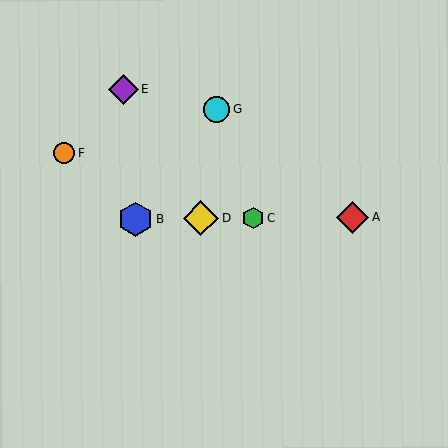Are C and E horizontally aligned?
No, C is at y≈218 and E is at y≈89.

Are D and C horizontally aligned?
Yes, both are at y≈218.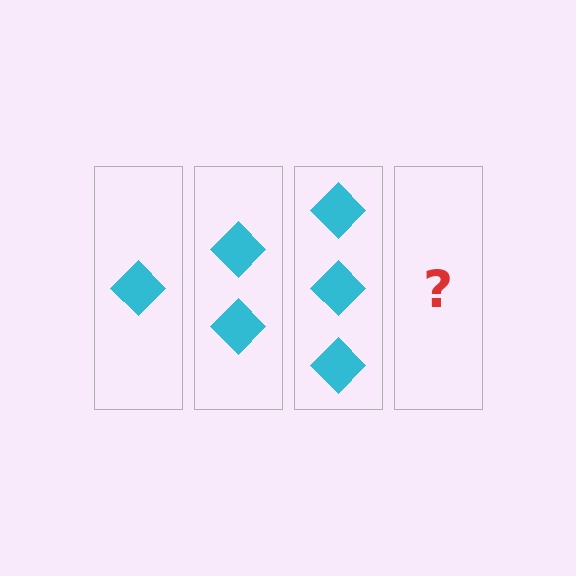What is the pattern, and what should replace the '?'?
The pattern is that each step adds one more diamond. The '?' should be 4 diamonds.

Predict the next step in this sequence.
The next step is 4 diamonds.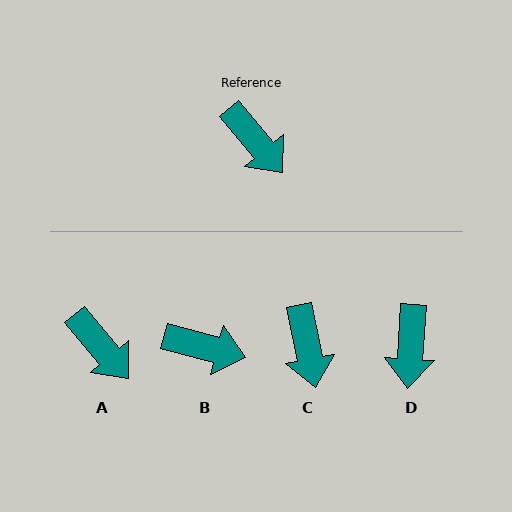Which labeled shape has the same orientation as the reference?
A.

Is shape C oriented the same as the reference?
No, it is off by about 29 degrees.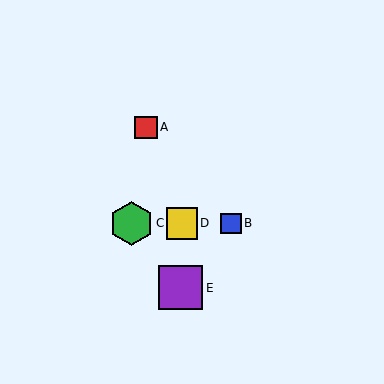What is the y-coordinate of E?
Object E is at y≈288.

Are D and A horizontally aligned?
No, D is at y≈223 and A is at y≈127.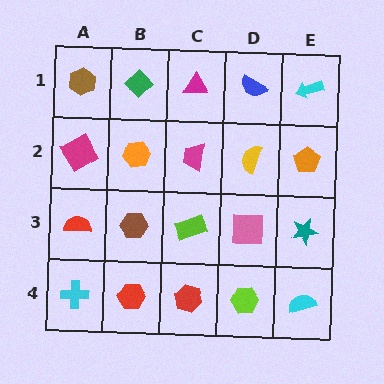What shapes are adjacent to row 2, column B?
A green diamond (row 1, column B), a brown hexagon (row 3, column B), a magenta diamond (row 2, column A), a magenta trapezoid (row 2, column C).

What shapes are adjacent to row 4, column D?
A pink square (row 3, column D), a red hexagon (row 4, column C), a cyan semicircle (row 4, column E).